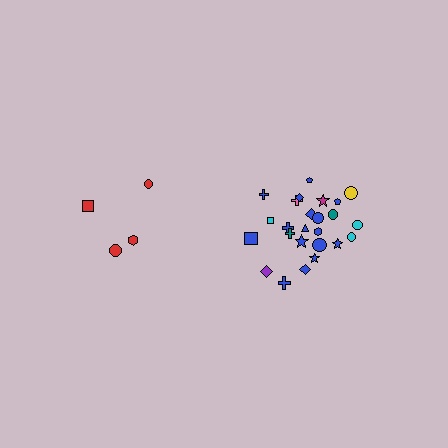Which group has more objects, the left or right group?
The right group.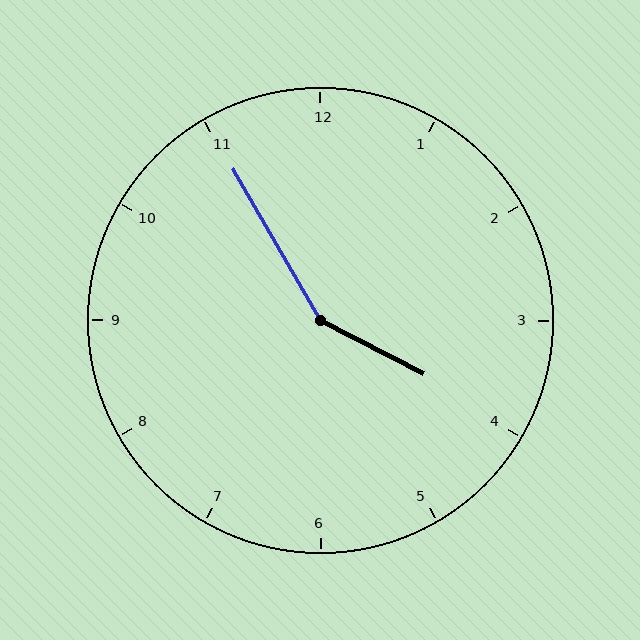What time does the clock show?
3:55.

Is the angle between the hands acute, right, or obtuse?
It is obtuse.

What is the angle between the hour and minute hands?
Approximately 148 degrees.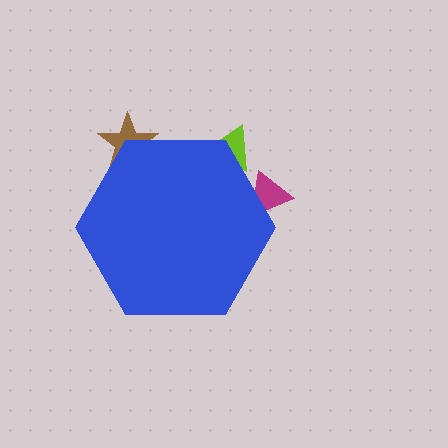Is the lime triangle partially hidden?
Yes, the lime triangle is partially hidden behind the blue hexagon.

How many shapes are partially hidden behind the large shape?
3 shapes are partially hidden.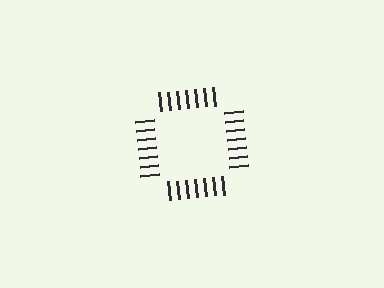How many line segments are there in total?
28 — 7 along each of the 4 edges.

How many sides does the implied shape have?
4 sides — the line-ends trace a square.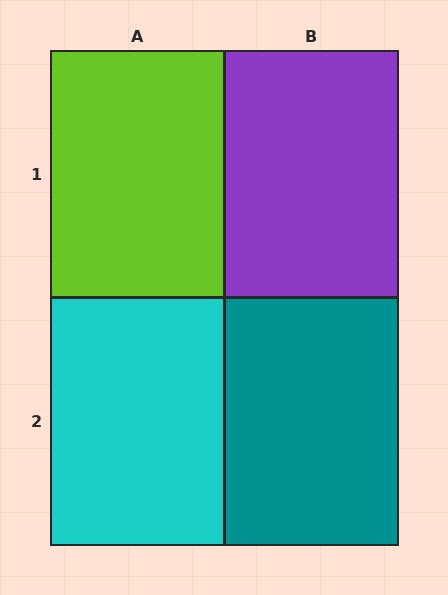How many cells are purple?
1 cell is purple.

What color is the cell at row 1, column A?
Lime.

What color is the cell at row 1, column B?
Purple.